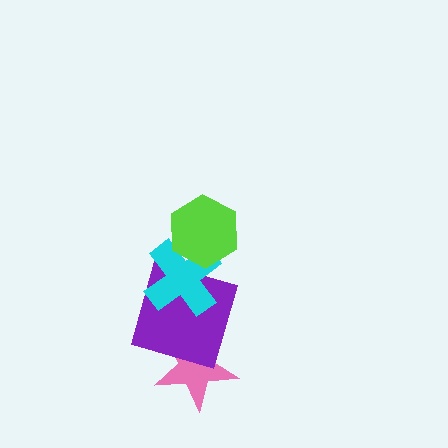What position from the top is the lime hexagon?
The lime hexagon is 1st from the top.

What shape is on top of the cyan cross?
The lime hexagon is on top of the cyan cross.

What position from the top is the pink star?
The pink star is 4th from the top.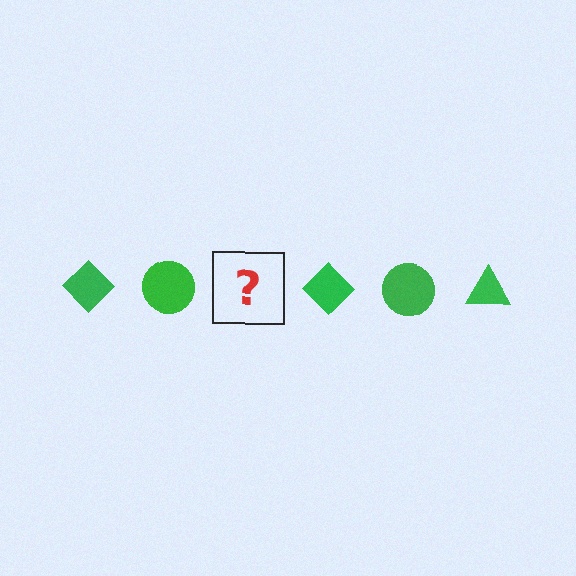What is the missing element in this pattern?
The missing element is a green triangle.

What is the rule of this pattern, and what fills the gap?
The rule is that the pattern cycles through diamond, circle, triangle shapes in green. The gap should be filled with a green triangle.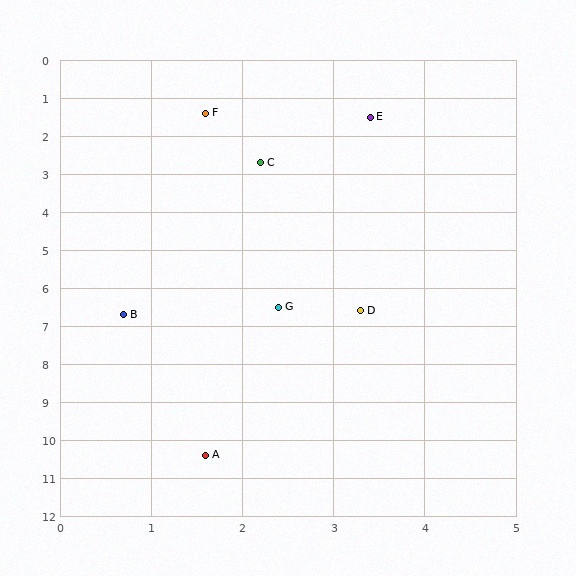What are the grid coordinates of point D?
Point D is at approximately (3.3, 6.6).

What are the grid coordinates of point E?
Point E is at approximately (3.4, 1.5).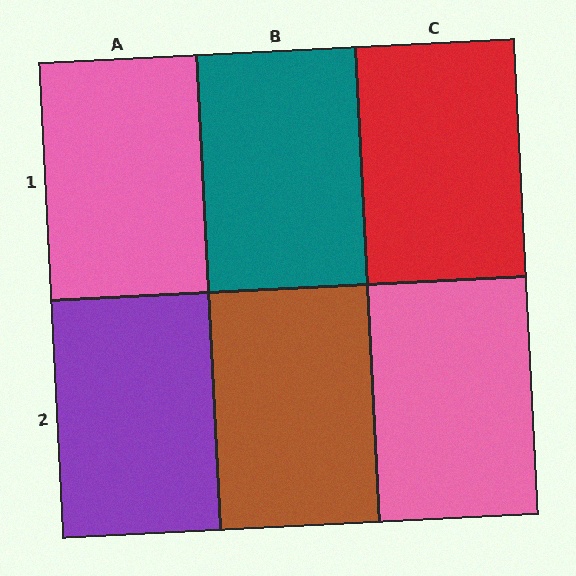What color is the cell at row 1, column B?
Teal.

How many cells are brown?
1 cell is brown.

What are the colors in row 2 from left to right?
Purple, brown, pink.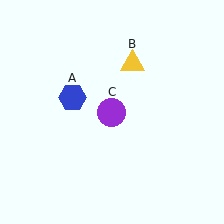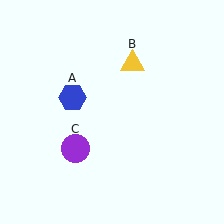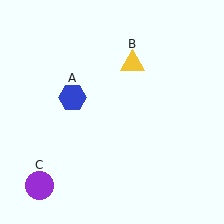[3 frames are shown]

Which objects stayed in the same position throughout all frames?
Blue hexagon (object A) and yellow triangle (object B) remained stationary.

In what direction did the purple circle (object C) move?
The purple circle (object C) moved down and to the left.